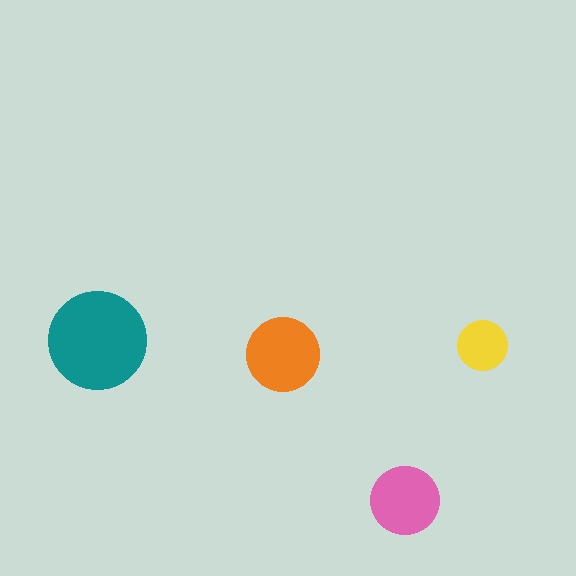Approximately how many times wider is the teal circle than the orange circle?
About 1.5 times wider.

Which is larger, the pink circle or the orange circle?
The orange one.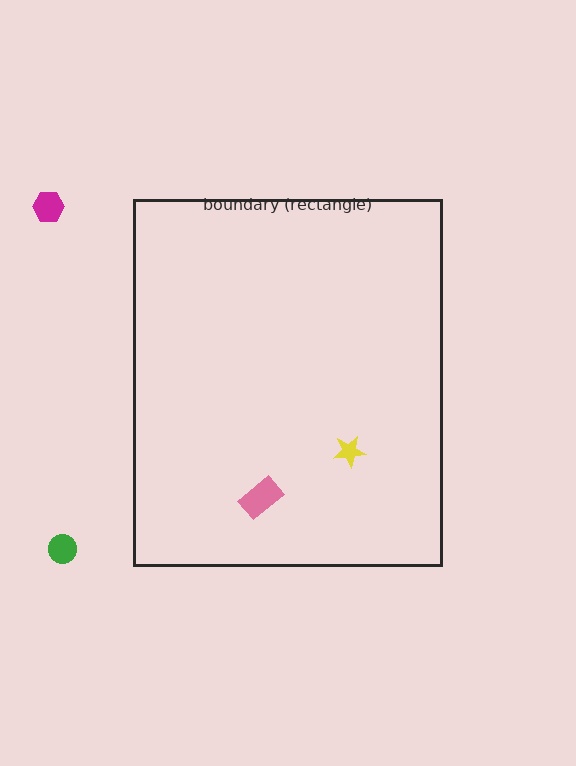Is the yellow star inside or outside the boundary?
Inside.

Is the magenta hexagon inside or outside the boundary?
Outside.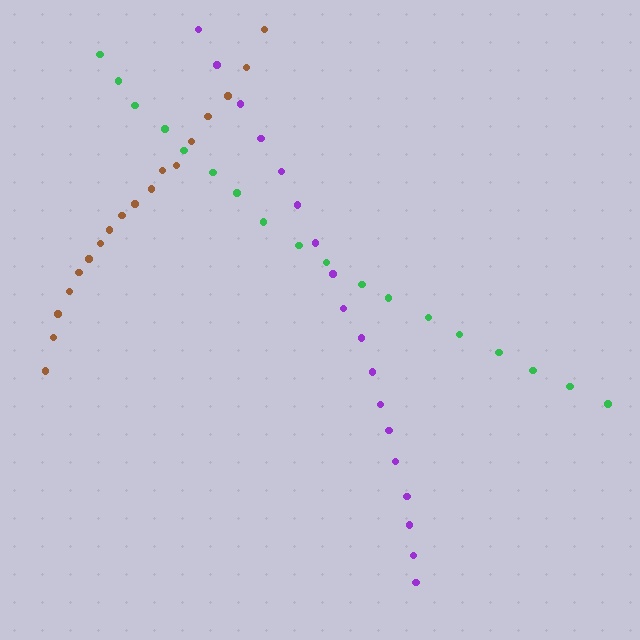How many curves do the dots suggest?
There are 3 distinct paths.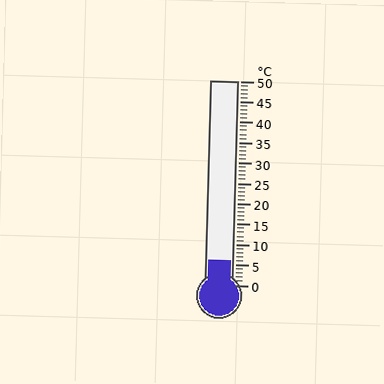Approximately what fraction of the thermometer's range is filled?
The thermometer is filled to approximately 10% of its range.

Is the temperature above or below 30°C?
The temperature is below 30°C.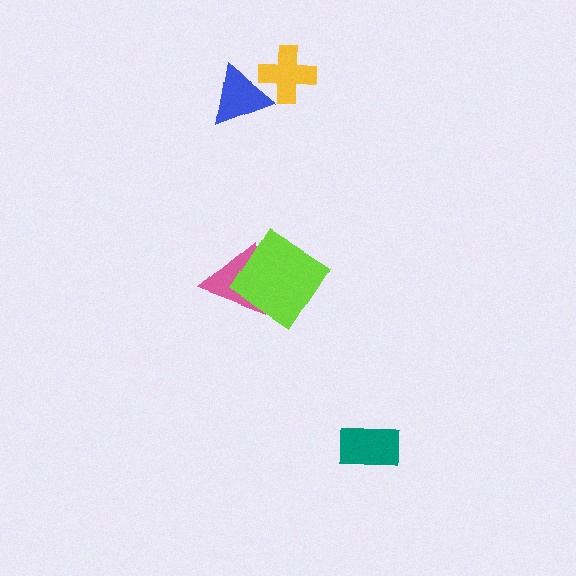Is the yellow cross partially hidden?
Yes, it is partially covered by another shape.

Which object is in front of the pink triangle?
The lime diamond is in front of the pink triangle.